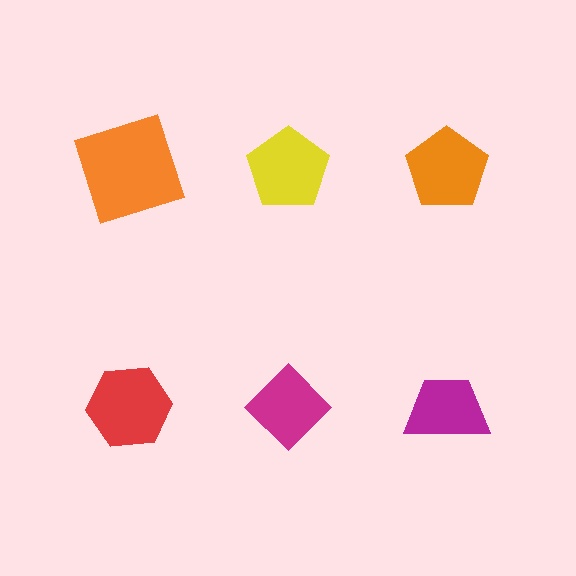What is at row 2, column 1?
A red hexagon.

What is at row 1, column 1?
An orange square.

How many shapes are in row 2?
3 shapes.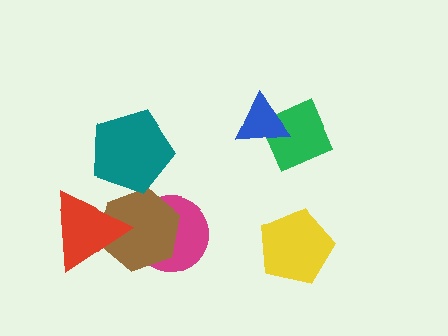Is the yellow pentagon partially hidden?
No, no other shape covers it.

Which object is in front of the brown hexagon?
The red triangle is in front of the brown hexagon.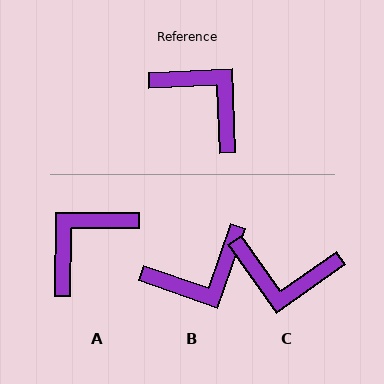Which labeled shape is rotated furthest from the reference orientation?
C, about 147 degrees away.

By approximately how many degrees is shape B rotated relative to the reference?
Approximately 112 degrees clockwise.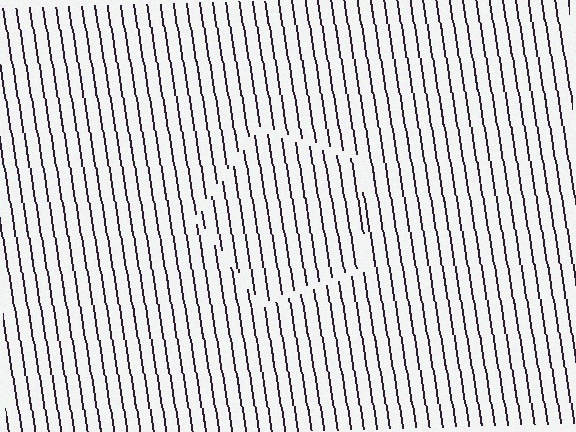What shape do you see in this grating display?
An illusory pentagon. The interior of the shape contains the same grating, shifted by half a period — the contour is defined by the phase discontinuity where line-ends from the inner and outer gratings abut.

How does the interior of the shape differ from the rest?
The interior of the shape contains the same grating, shifted by half a period — the contour is defined by the phase discontinuity where line-ends from the inner and outer gratings abut.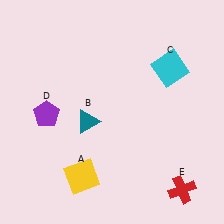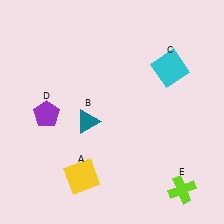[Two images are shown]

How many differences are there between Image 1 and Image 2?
There is 1 difference between the two images.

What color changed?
The cross (E) changed from red in Image 1 to lime in Image 2.